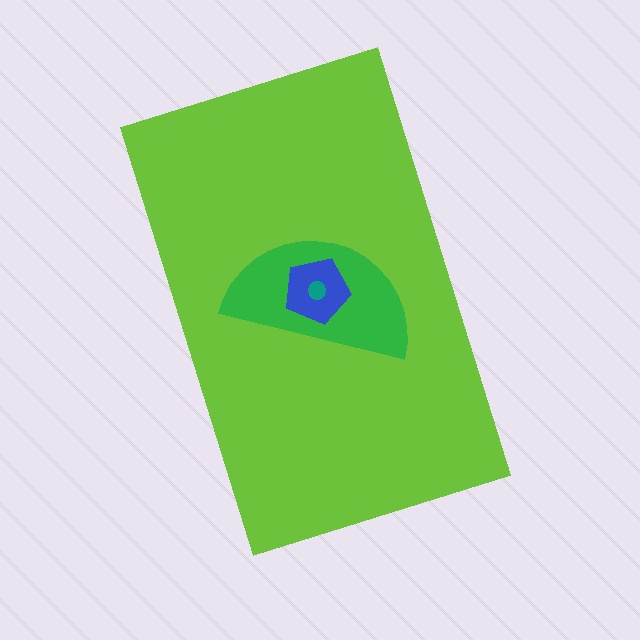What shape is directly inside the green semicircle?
The blue pentagon.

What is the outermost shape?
The lime rectangle.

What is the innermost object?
The teal circle.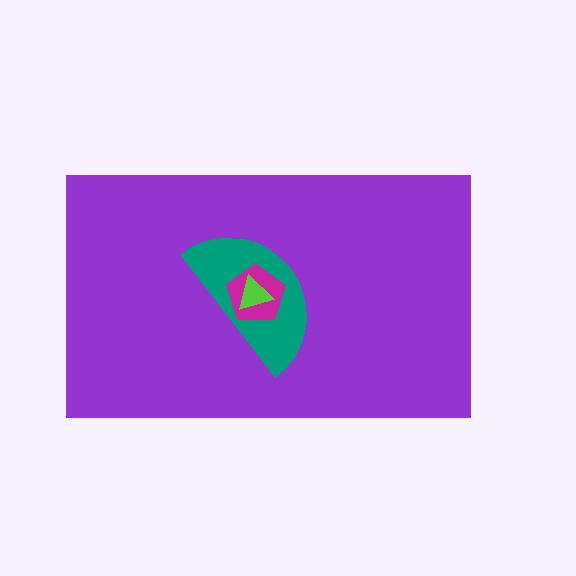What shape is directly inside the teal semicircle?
The magenta pentagon.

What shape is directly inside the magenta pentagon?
The lime triangle.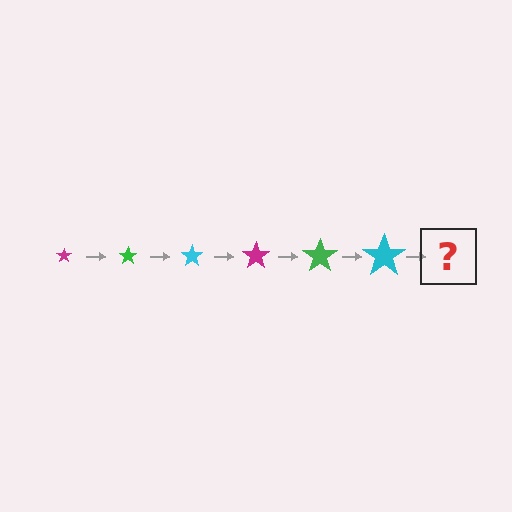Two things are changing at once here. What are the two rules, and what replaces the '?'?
The two rules are that the star grows larger each step and the color cycles through magenta, green, and cyan. The '?' should be a magenta star, larger than the previous one.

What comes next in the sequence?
The next element should be a magenta star, larger than the previous one.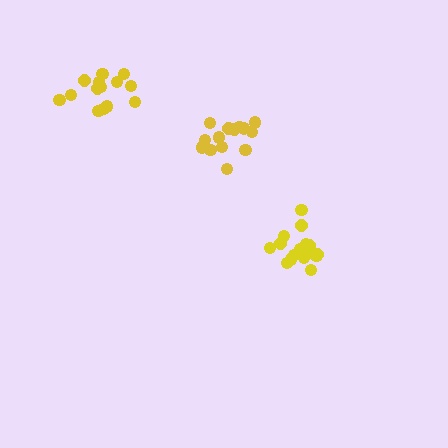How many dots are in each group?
Group 1: 14 dots, Group 2: 16 dots, Group 3: 15 dots (45 total).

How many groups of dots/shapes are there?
There are 3 groups.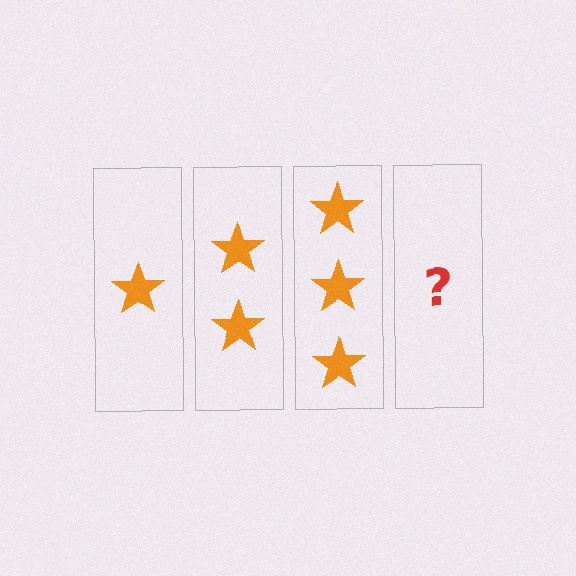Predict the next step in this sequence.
The next step is 4 stars.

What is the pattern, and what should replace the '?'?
The pattern is that each step adds one more star. The '?' should be 4 stars.